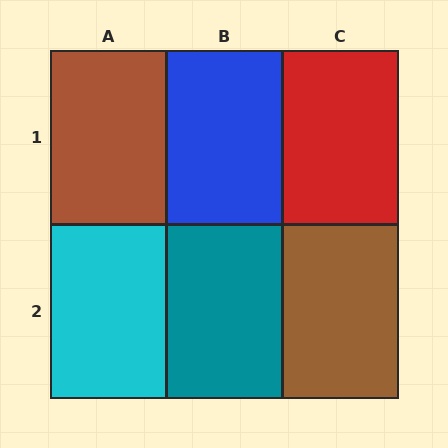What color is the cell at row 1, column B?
Blue.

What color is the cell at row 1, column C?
Red.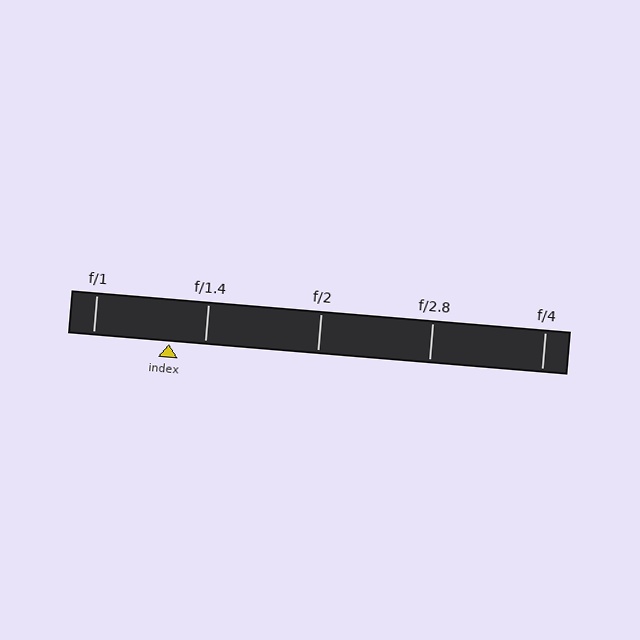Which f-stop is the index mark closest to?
The index mark is closest to f/1.4.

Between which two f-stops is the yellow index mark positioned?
The index mark is between f/1 and f/1.4.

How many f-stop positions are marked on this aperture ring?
There are 5 f-stop positions marked.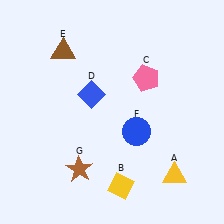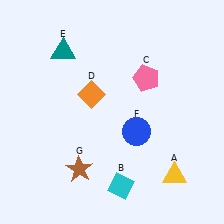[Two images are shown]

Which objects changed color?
B changed from yellow to cyan. D changed from blue to orange. E changed from brown to teal.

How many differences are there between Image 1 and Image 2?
There are 3 differences between the two images.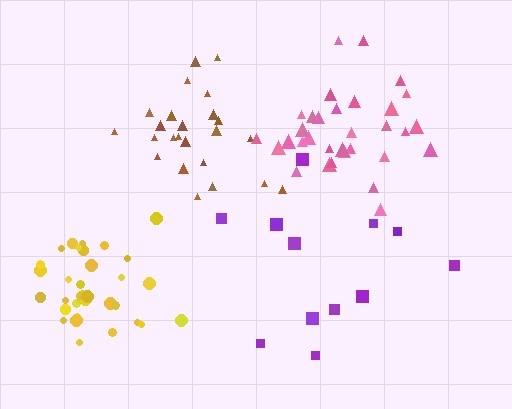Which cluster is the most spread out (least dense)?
Purple.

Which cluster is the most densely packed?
Yellow.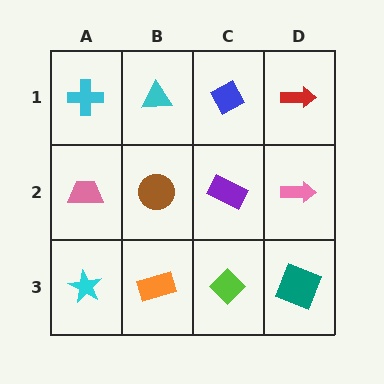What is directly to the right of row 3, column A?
An orange rectangle.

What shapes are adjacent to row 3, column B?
A brown circle (row 2, column B), a cyan star (row 3, column A), a lime diamond (row 3, column C).